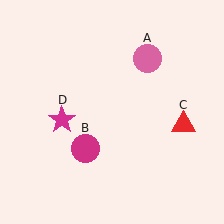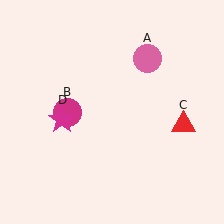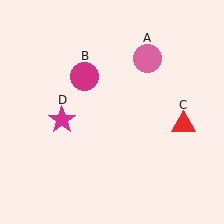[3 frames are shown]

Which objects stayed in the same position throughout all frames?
Pink circle (object A) and red triangle (object C) and magenta star (object D) remained stationary.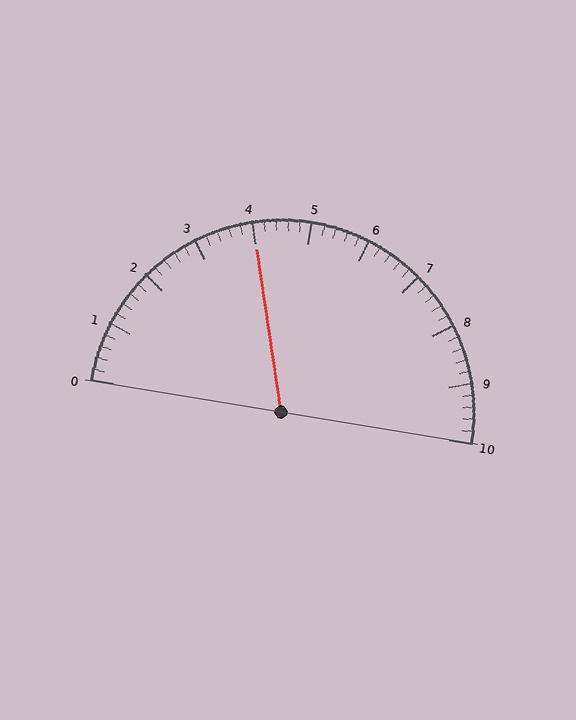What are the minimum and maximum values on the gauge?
The gauge ranges from 0 to 10.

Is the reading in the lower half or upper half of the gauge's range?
The reading is in the lower half of the range (0 to 10).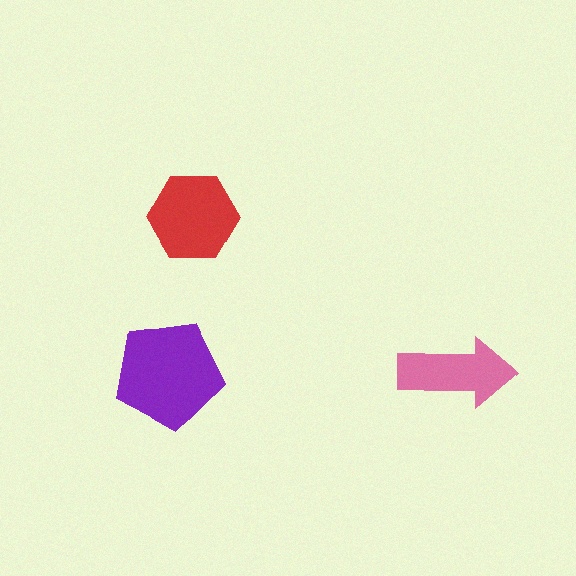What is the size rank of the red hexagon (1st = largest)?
2nd.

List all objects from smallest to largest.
The pink arrow, the red hexagon, the purple pentagon.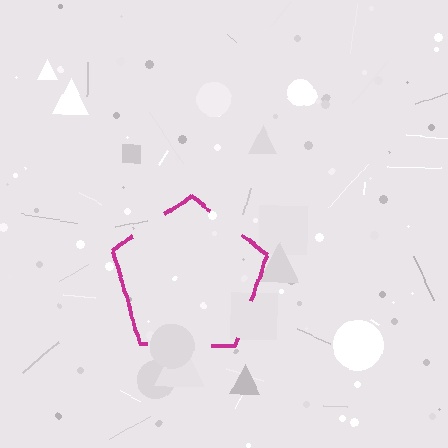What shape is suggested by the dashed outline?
The dashed outline suggests a pentagon.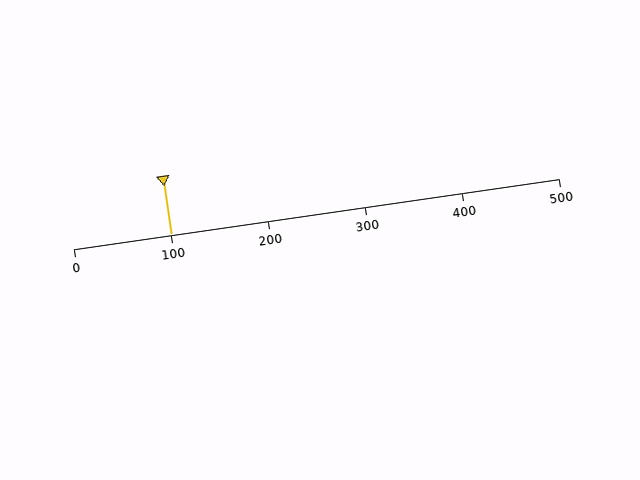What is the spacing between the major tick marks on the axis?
The major ticks are spaced 100 apart.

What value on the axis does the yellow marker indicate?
The marker indicates approximately 100.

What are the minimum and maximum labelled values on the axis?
The axis runs from 0 to 500.